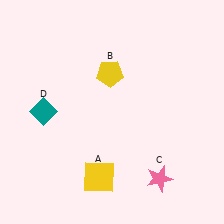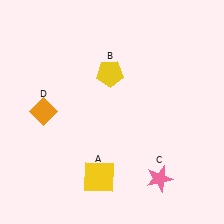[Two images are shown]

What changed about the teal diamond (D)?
In Image 1, D is teal. In Image 2, it changed to orange.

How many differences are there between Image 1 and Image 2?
There is 1 difference between the two images.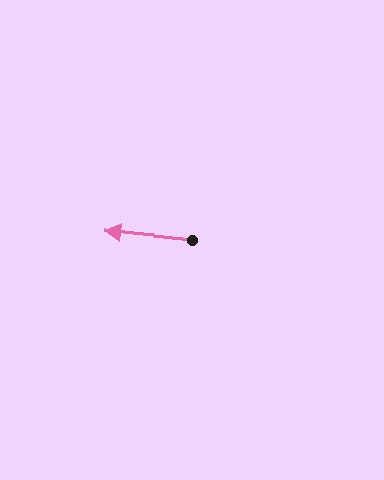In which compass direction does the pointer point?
West.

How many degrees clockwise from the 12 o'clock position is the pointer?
Approximately 275 degrees.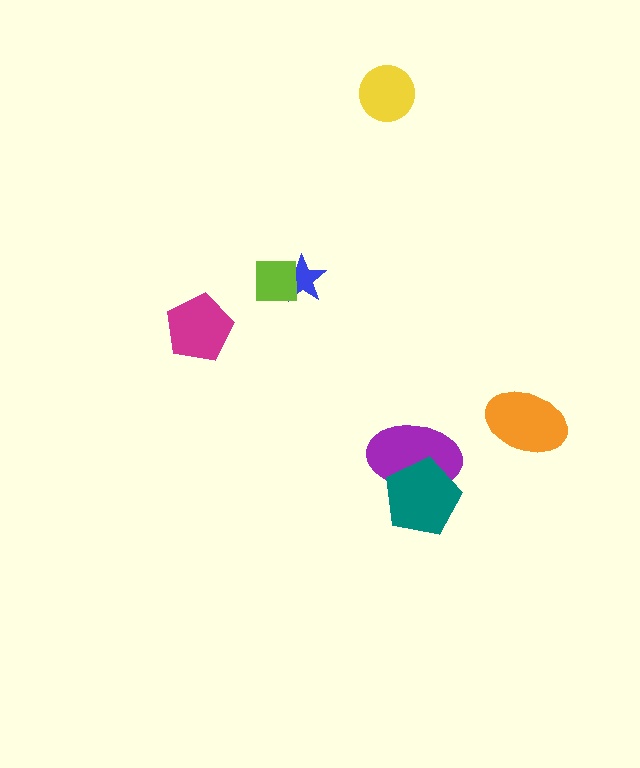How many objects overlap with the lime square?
1 object overlaps with the lime square.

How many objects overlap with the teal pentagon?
1 object overlaps with the teal pentagon.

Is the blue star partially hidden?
Yes, it is partially covered by another shape.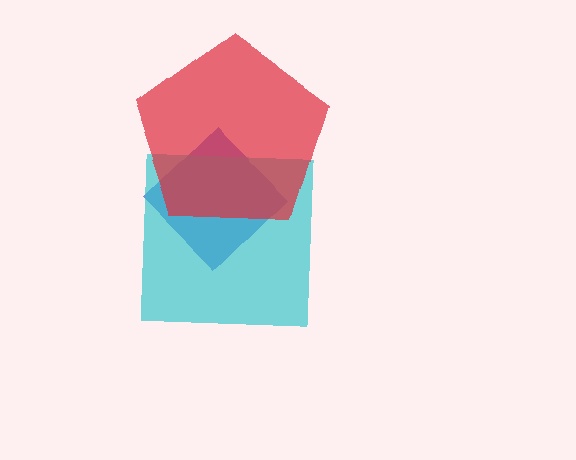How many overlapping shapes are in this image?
There are 3 overlapping shapes in the image.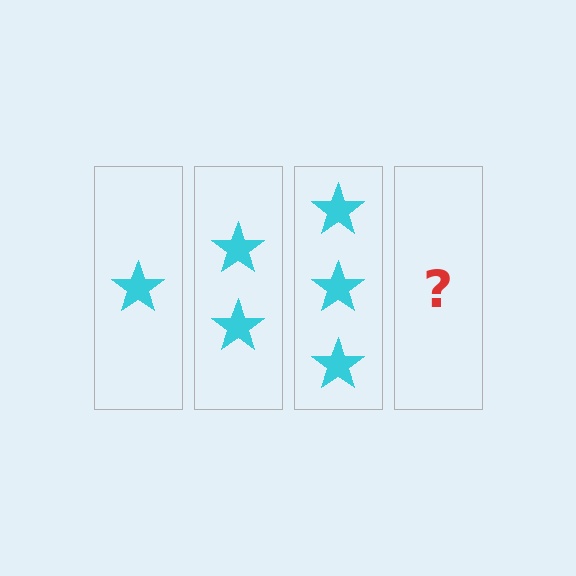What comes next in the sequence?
The next element should be 4 stars.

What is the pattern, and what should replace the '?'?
The pattern is that each step adds one more star. The '?' should be 4 stars.